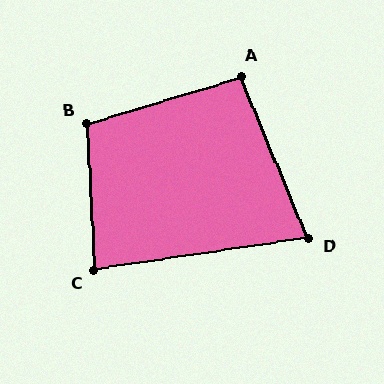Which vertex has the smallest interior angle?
D, at approximately 76 degrees.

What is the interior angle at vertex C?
Approximately 84 degrees (acute).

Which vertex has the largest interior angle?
B, at approximately 104 degrees.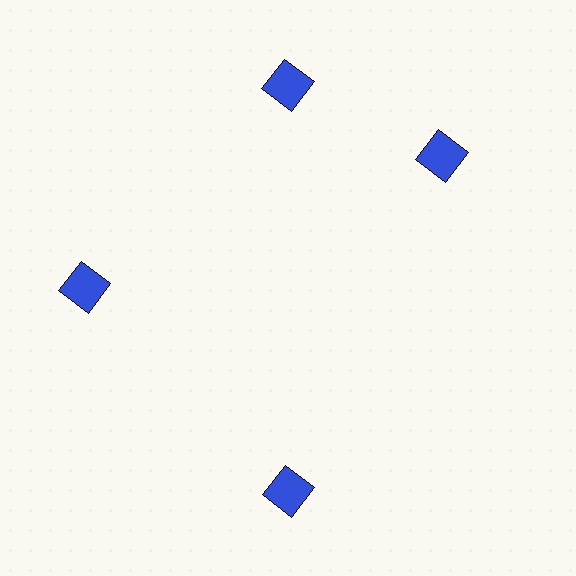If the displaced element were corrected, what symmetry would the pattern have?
It would have 4-fold rotational symmetry — the pattern would map onto itself every 90 degrees.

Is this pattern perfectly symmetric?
No. The 4 blue squares are arranged in a ring, but one element near the 3 o'clock position is rotated out of alignment along the ring, breaking the 4-fold rotational symmetry.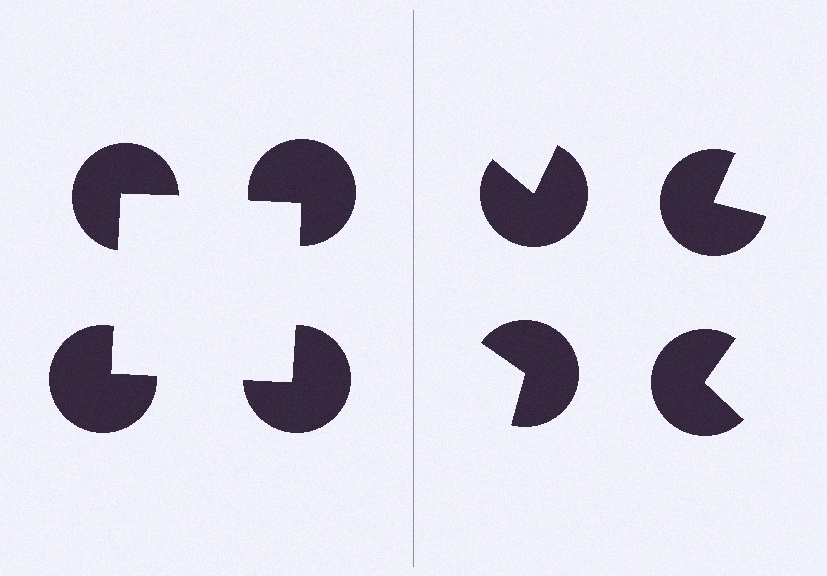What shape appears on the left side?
An illusory square.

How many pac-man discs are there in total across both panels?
8 — 4 on each side.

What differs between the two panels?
The pac-man discs are positioned identically on both sides; only the wedge orientations differ. On the left they align to a square; on the right they are misaligned.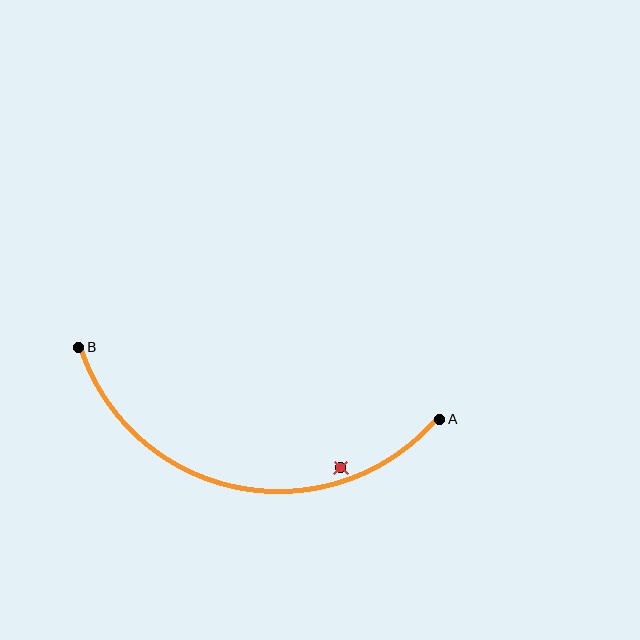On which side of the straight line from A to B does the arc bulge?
The arc bulges below the straight line connecting A and B.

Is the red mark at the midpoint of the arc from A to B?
No — the red mark does not lie on the arc at all. It sits slightly inside the curve.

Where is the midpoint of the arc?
The arc midpoint is the point on the curve farthest from the straight line joining A and B. It sits below that line.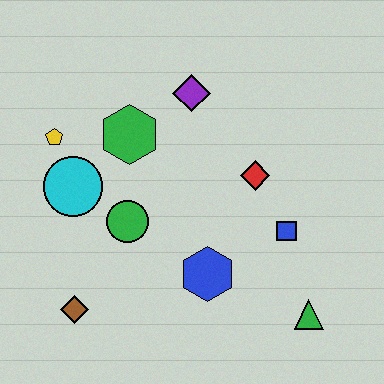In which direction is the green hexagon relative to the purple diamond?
The green hexagon is to the left of the purple diamond.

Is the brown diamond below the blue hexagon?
Yes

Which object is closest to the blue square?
The red diamond is closest to the blue square.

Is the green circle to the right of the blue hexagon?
No